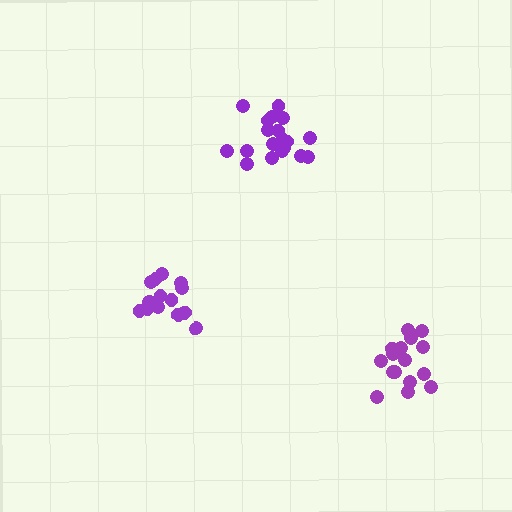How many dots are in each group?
Group 1: 16 dots, Group 2: 17 dots, Group 3: 19 dots (52 total).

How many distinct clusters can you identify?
There are 3 distinct clusters.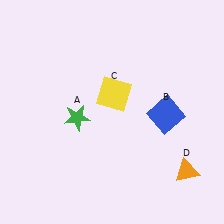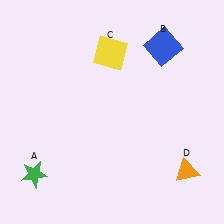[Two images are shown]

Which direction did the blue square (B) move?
The blue square (B) moved up.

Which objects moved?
The objects that moved are: the green star (A), the blue square (B), the yellow square (C).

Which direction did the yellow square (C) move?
The yellow square (C) moved up.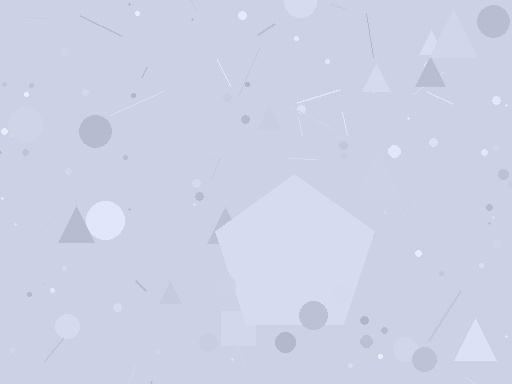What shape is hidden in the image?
A pentagon is hidden in the image.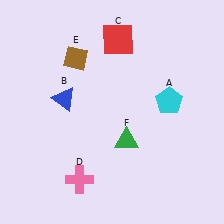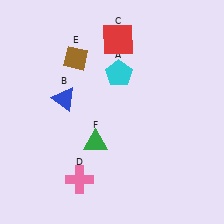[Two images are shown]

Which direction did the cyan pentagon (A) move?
The cyan pentagon (A) moved left.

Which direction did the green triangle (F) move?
The green triangle (F) moved left.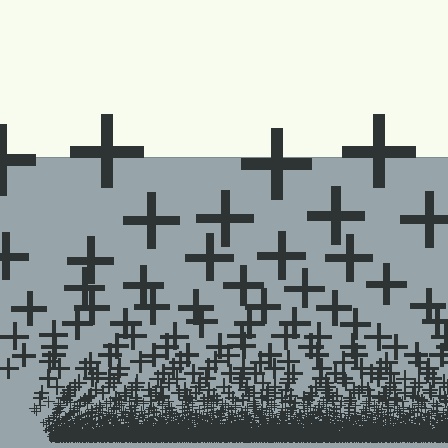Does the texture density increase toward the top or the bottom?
Density increases toward the bottom.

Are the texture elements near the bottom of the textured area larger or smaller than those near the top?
Smaller. The gradient is inverted — elements near the bottom are smaller and denser.